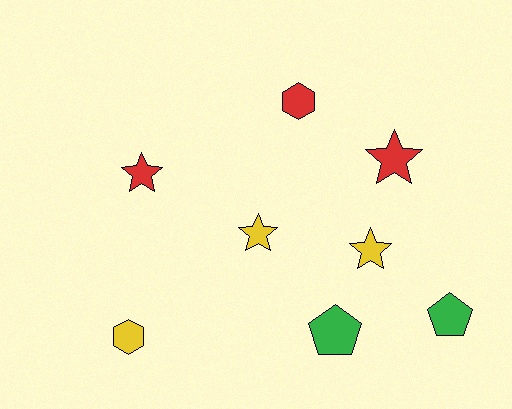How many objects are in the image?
There are 8 objects.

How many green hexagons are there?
There are no green hexagons.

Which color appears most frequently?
Red, with 3 objects.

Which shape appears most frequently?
Star, with 4 objects.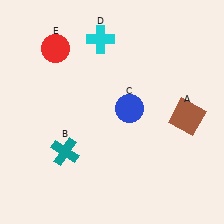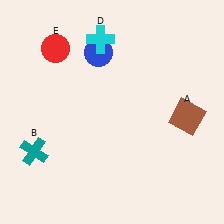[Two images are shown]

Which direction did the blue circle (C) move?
The blue circle (C) moved up.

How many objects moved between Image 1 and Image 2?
2 objects moved between the two images.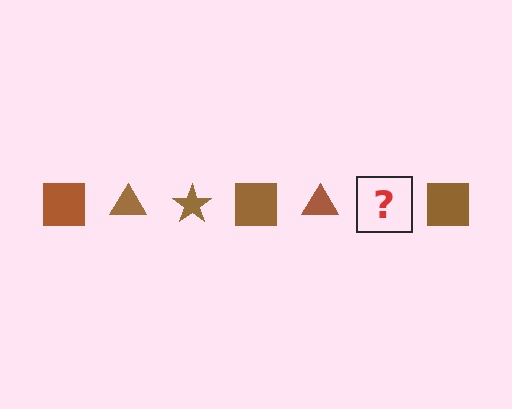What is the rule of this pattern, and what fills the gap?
The rule is that the pattern cycles through square, triangle, star shapes in brown. The gap should be filled with a brown star.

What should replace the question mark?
The question mark should be replaced with a brown star.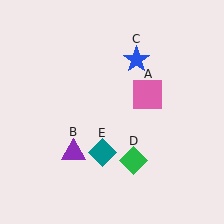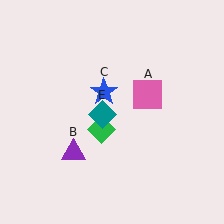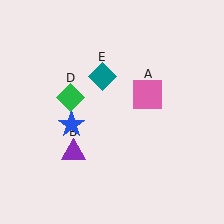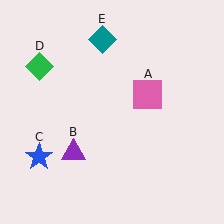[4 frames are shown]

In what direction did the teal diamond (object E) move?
The teal diamond (object E) moved up.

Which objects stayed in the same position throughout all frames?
Pink square (object A) and purple triangle (object B) remained stationary.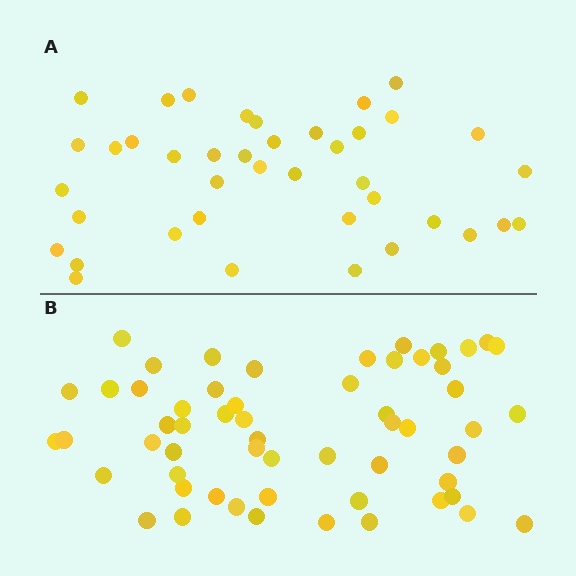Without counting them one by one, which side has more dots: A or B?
Region B (the bottom region) has more dots.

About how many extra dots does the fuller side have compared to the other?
Region B has approximately 15 more dots than region A.